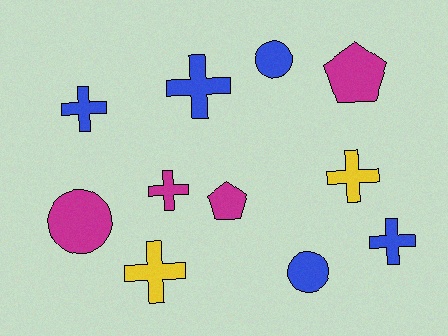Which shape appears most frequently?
Cross, with 6 objects.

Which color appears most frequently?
Blue, with 5 objects.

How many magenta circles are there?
There is 1 magenta circle.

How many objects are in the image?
There are 11 objects.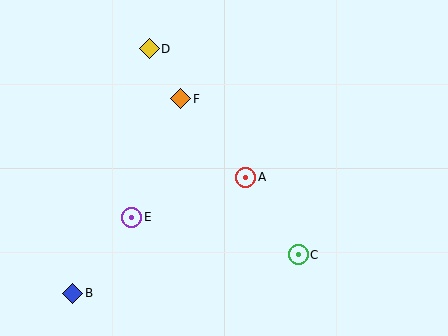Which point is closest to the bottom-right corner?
Point C is closest to the bottom-right corner.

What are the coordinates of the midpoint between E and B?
The midpoint between E and B is at (102, 255).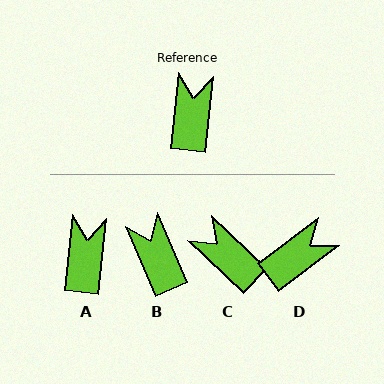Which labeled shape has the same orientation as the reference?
A.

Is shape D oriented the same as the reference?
No, it is off by about 47 degrees.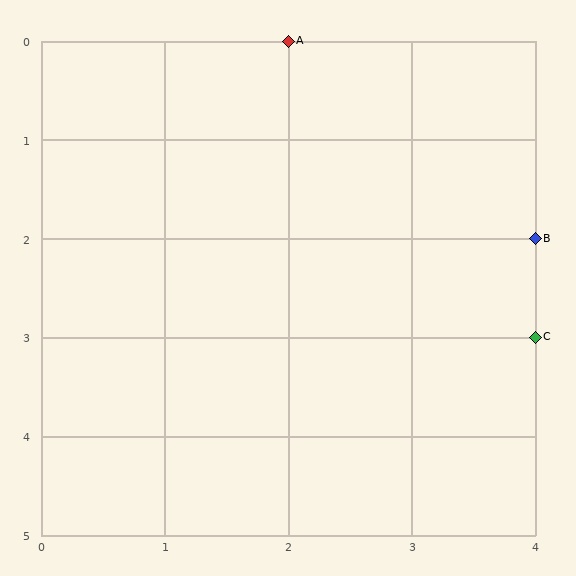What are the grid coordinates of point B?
Point B is at grid coordinates (4, 2).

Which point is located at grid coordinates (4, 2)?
Point B is at (4, 2).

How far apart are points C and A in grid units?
Points C and A are 2 columns and 3 rows apart (about 3.6 grid units diagonally).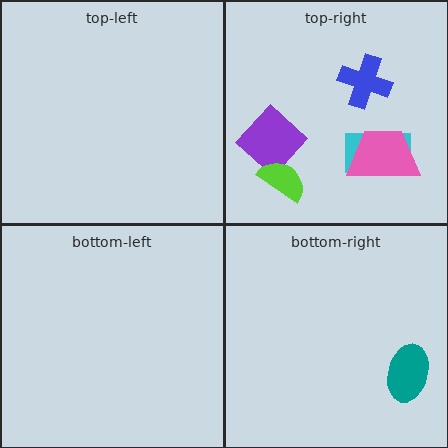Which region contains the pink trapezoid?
The top-right region.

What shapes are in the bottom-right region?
The teal ellipse.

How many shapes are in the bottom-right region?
1.